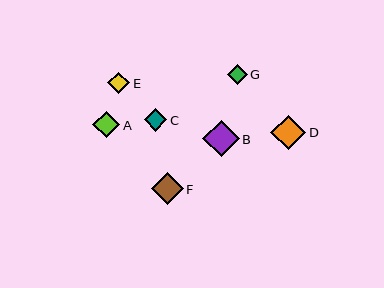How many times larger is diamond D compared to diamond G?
Diamond D is approximately 1.7 times the size of diamond G.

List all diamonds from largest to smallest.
From largest to smallest: B, D, F, A, C, E, G.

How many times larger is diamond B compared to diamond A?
Diamond B is approximately 1.4 times the size of diamond A.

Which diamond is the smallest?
Diamond G is the smallest with a size of approximately 20 pixels.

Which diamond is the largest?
Diamond B is the largest with a size of approximately 36 pixels.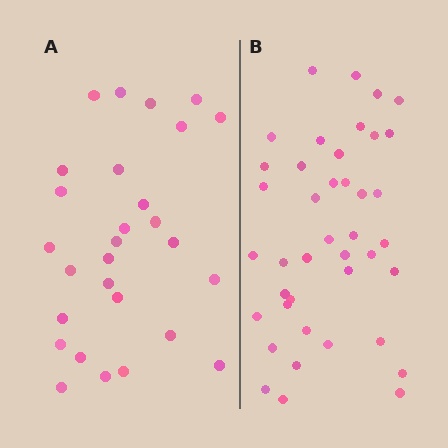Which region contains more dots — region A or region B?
Region B (the right region) has more dots.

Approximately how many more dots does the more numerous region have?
Region B has approximately 15 more dots than region A.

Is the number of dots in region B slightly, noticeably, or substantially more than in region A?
Region B has substantially more. The ratio is roughly 1.5 to 1.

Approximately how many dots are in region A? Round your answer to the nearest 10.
About 30 dots. (The exact count is 28, which rounds to 30.)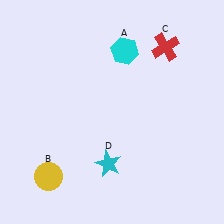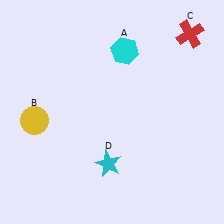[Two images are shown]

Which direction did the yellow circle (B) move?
The yellow circle (B) moved up.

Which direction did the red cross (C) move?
The red cross (C) moved right.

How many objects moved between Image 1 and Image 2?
2 objects moved between the two images.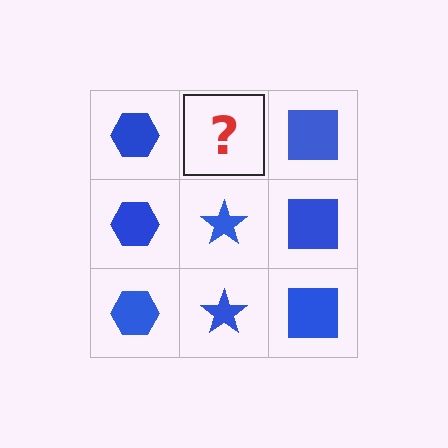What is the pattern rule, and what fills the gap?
The rule is that each column has a consistent shape. The gap should be filled with a blue star.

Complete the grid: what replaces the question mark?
The question mark should be replaced with a blue star.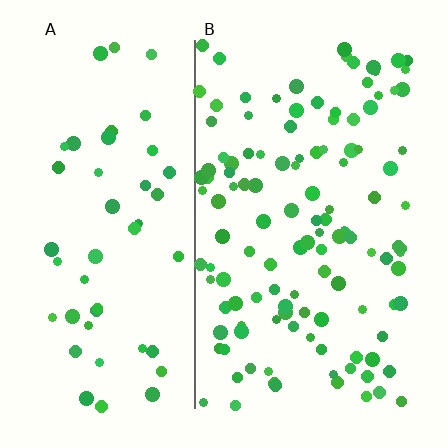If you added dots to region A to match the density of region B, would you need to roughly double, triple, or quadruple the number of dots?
Approximately double.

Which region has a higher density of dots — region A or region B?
B (the right).